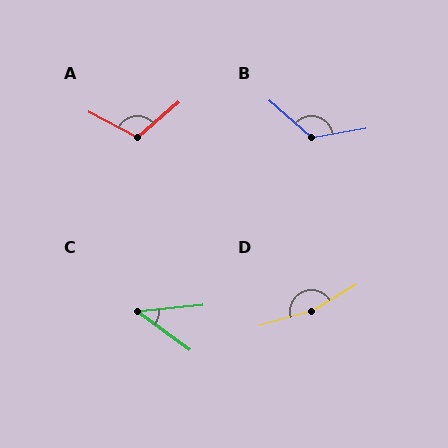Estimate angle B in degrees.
Approximately 129 degrees.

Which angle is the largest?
D, at approximately 165 degrees.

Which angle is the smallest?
C, at approximately 42 degrees.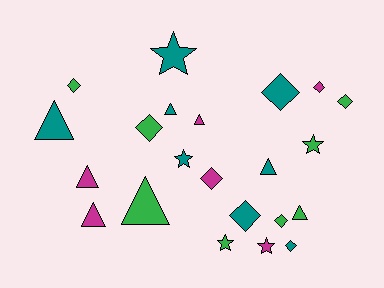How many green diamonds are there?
There are 4 green diamonds.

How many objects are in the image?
There are 22 objects.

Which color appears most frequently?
Teal, with 8 objects.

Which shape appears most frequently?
Diamond, with 9 objects.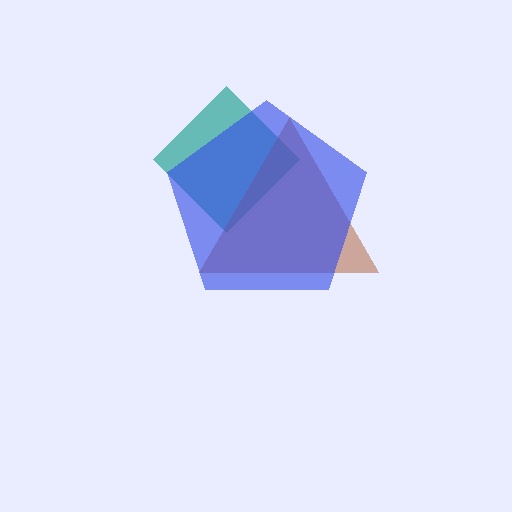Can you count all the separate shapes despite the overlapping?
Yes, there are 3 separate shapes.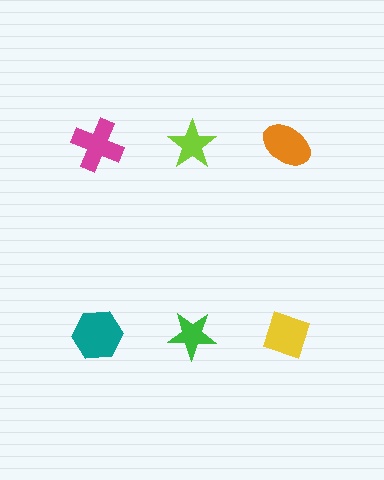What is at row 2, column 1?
A teal hexagon.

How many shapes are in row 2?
3 shapes.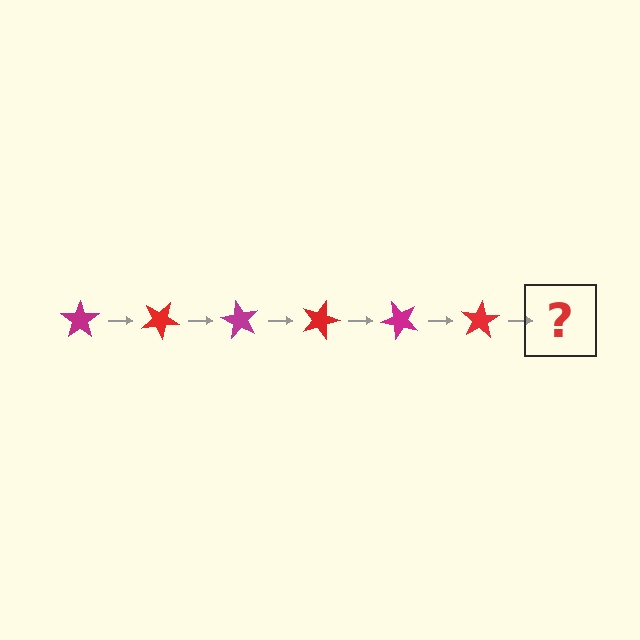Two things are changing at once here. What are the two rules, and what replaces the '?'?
The two rules are that it rotates 30 degrees each step and the color cycles through magenta and red. The '?' should be a magenta star, rotated 180 degrees from the start.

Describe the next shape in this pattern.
It should be a magenta star, rotated 180 degrees from the start.